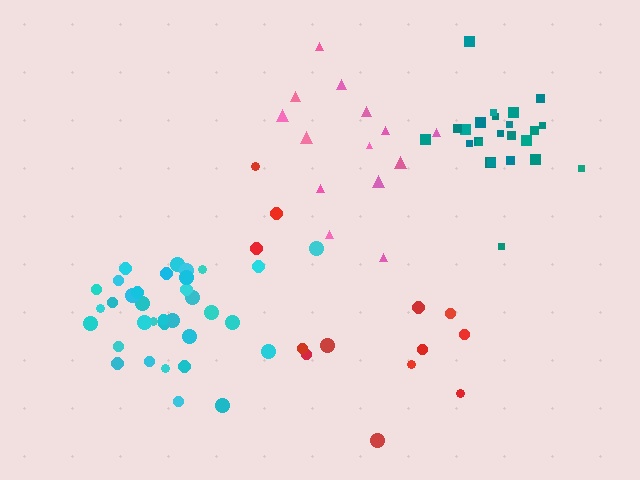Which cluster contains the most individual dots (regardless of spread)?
Cyan (34).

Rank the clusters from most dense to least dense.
teal, cyan, pink, red.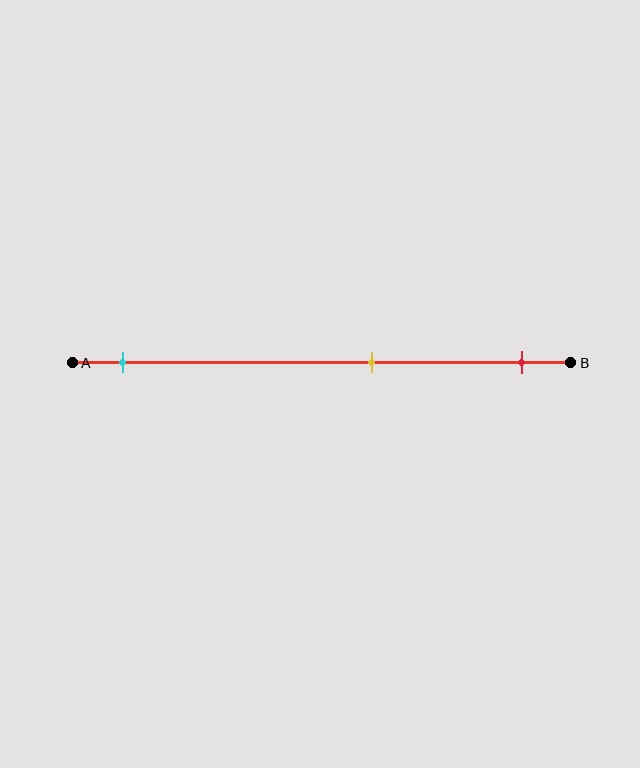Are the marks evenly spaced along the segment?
No, the marks are not evenly spaced.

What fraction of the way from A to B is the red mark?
The red mark is approximately 90% (0.9) of the way from A to B.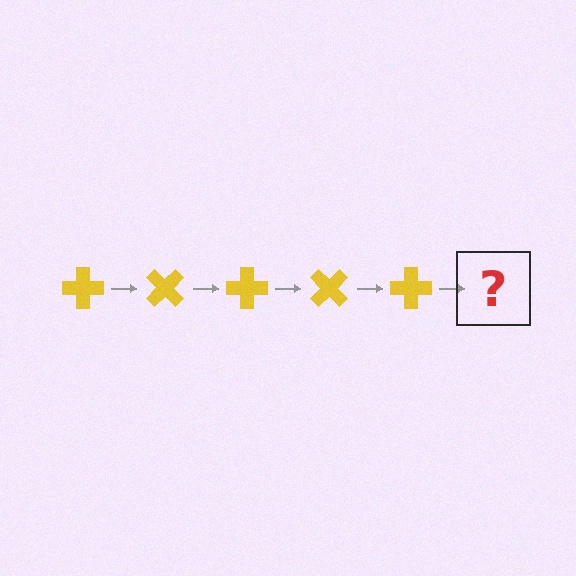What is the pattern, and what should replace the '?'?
The pattern is that the cross rotates 45 degrees each step. The '?' should be a yellow cross rotated 225 degrees.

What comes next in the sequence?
The next element should be a yellow cross rotated 225 degrees.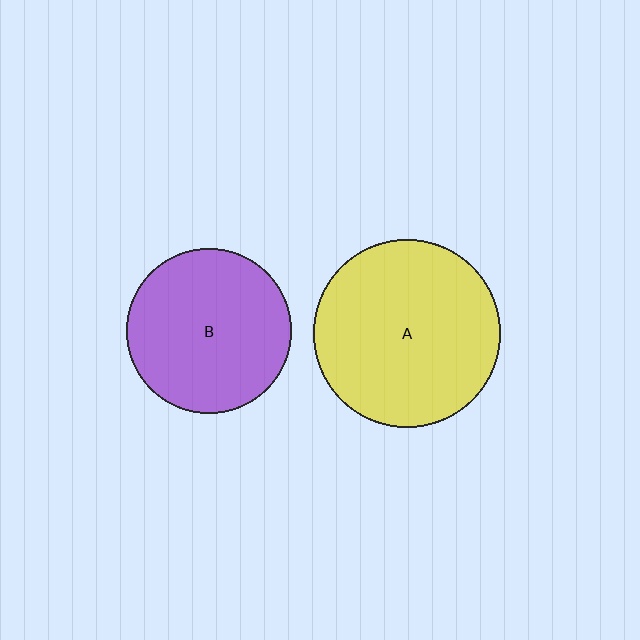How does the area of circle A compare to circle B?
Approximately 1.3 times.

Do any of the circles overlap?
No, none of the circles overlap.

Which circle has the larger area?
Circle A (yellow).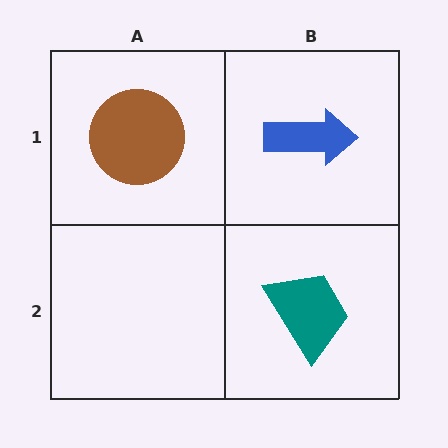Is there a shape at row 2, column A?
No, that cell is empty.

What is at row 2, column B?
A teal trapezoid.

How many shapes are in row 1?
2 shapes.